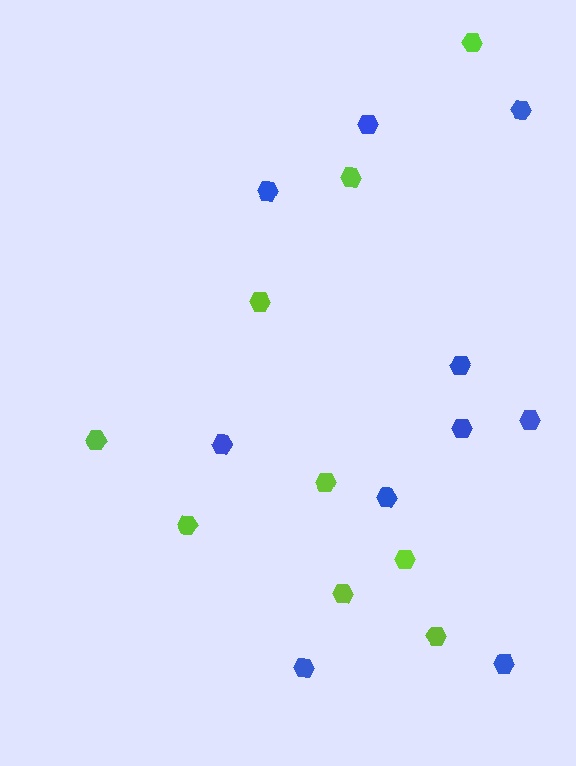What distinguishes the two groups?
There are 2 groups: one group of lime hexagons (9) and one group of blue hexagons (10).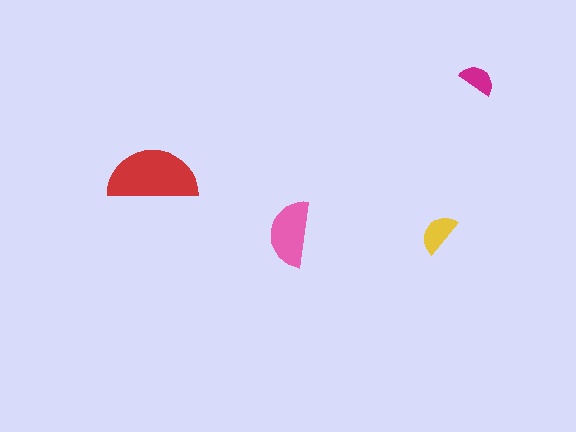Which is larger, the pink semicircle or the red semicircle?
The red one.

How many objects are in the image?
There are 4 objects in the image.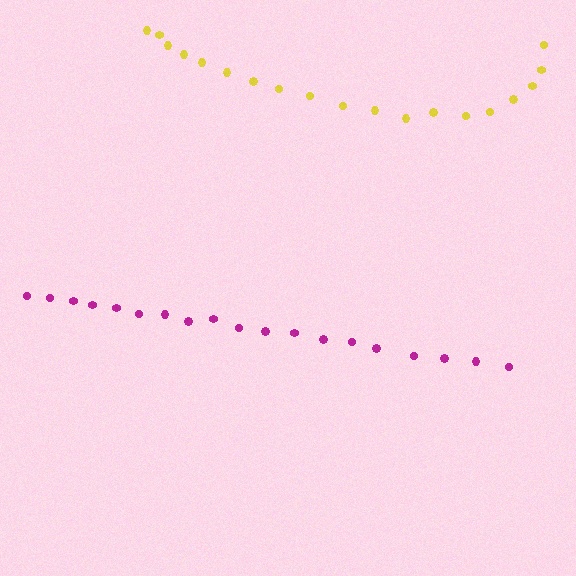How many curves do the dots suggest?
There are 2 distinct paths.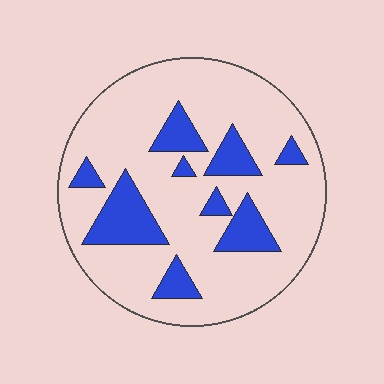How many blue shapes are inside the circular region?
9.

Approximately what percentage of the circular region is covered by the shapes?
Approximately 20%.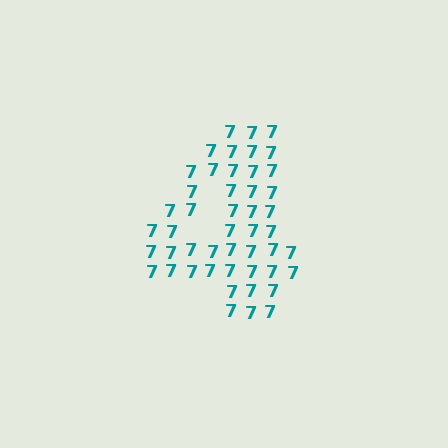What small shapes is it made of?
It is made of small digit 7's.